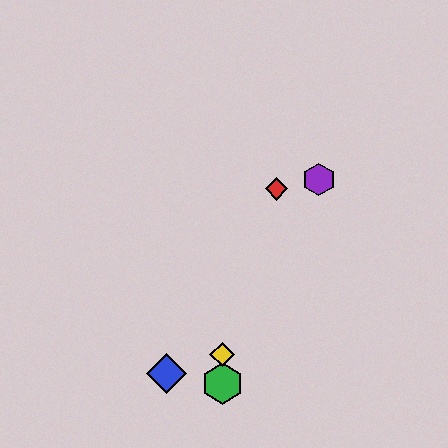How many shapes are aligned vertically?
2 shapes (the green hexagon, the yellow diamond) are aligned vertically.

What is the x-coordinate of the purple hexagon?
The purple hexagon is at x≈319.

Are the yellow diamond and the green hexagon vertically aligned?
Yes, both are at x≈222.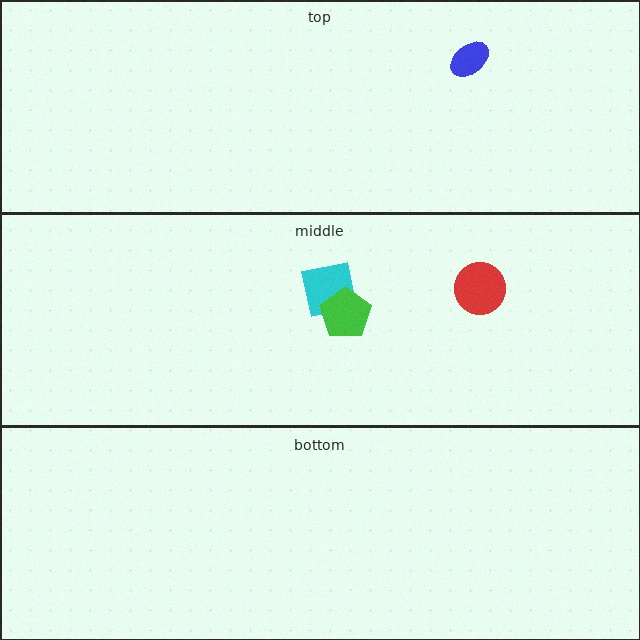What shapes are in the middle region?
The red circle, the cyan square, the green pentagon.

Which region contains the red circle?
The middle region.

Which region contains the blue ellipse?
The top region.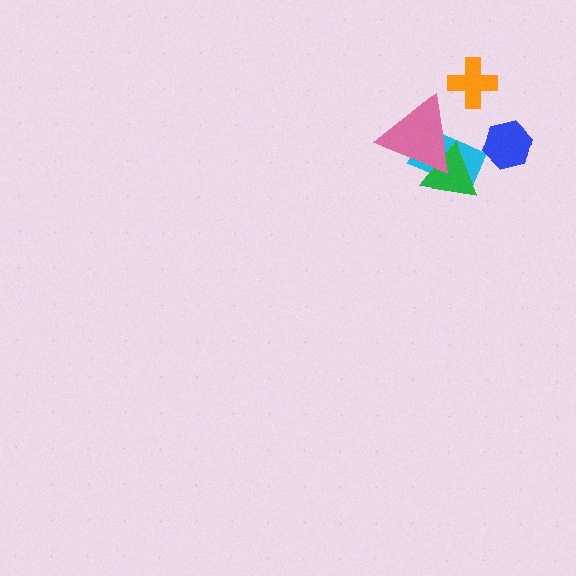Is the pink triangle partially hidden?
No, no other shape covers it.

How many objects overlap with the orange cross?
0 objects overlap with the orange cross.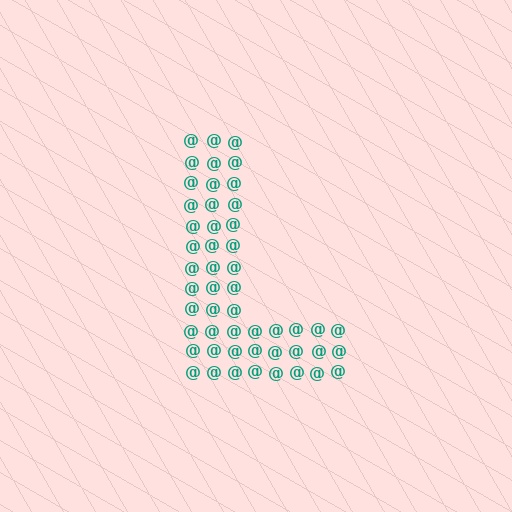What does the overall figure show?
The overall figure shows the letter L.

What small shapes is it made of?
It is made of small at signs.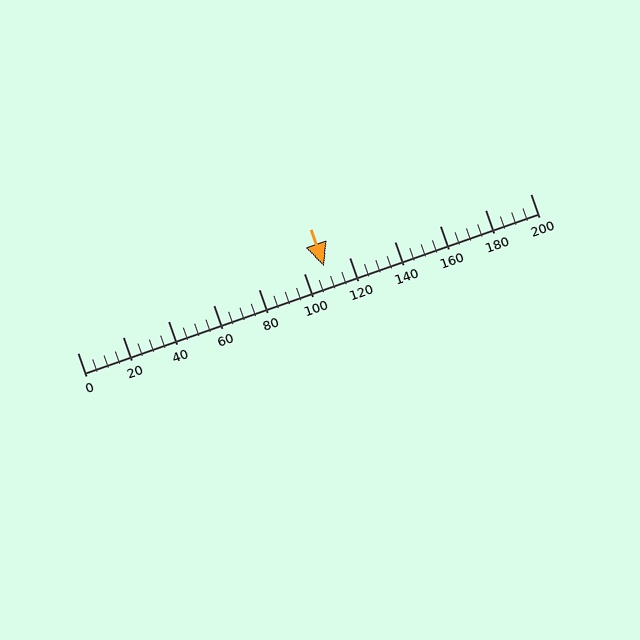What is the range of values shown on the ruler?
The ruler shows values from 0 to 200.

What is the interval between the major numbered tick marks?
The major tick marks are spaced 20 units apart.